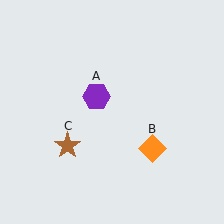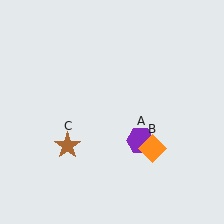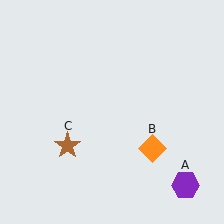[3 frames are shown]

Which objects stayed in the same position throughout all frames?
Orange diamond (object B) and brown star (object C) remained stationary.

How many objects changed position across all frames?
1 object changed position: purple hexagon (object A).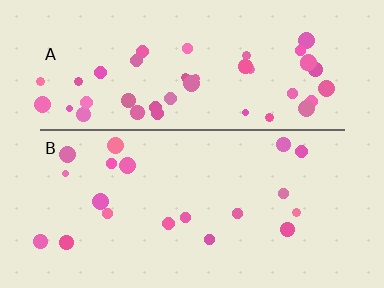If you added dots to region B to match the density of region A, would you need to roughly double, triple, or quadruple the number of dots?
Approximately double.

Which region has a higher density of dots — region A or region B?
A (the top).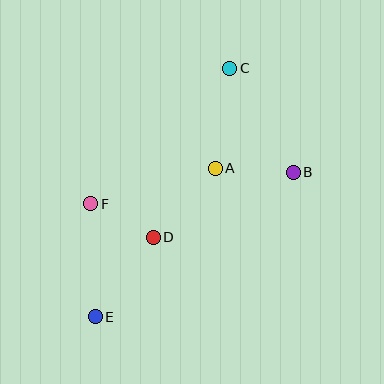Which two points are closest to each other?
Points D and F are closest to each other.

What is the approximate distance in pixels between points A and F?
The distance between A and F is approximately 129 pixels.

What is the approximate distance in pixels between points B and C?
The distance between B and C is approximately 122 pixels.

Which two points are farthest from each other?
Points C and E are farthest from each other.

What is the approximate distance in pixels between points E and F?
The distance between E and F is approximately 113 pixels.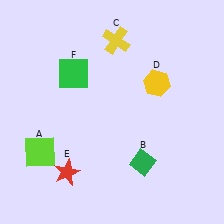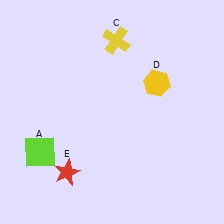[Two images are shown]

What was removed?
The green square (F), the green diamond (B) were removed in Image 2.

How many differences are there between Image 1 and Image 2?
There are 2 differences between the two images.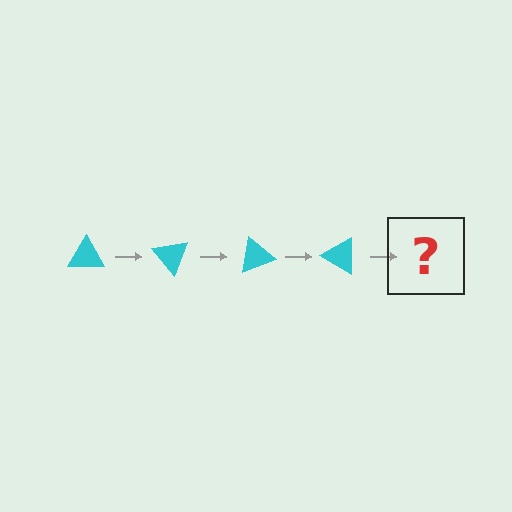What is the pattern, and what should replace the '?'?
The pattern is that the triangle rotates 50 degrees each step. The '?' should be a cyan triangle rotated 200 degrees.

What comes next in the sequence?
The next element should be a cyan triangle rotated 200 degrees.